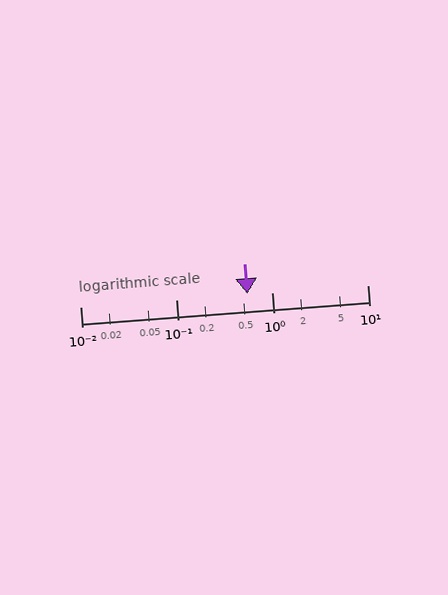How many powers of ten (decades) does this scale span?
The scale spans 3 decades, from 0.01 to 10.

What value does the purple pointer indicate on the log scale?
The pointer indicates approximately 0.55.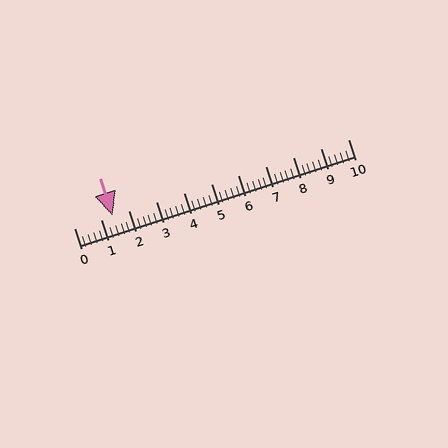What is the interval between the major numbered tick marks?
The major tick marks are spaced 1 units apart.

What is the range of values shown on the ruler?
The ruler shows values from 0 to 10.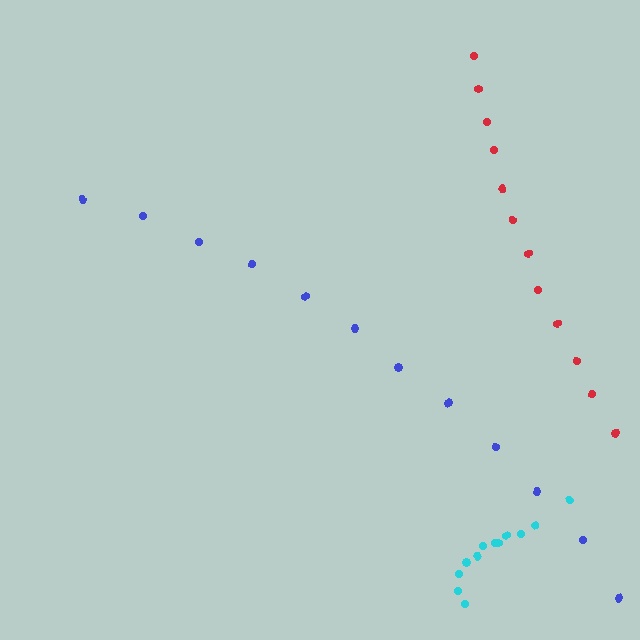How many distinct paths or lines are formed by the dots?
There are 3 distinct paths.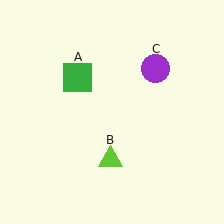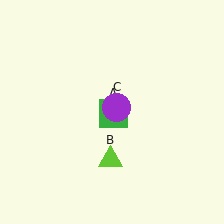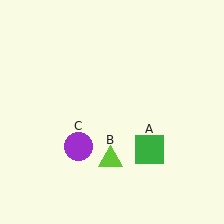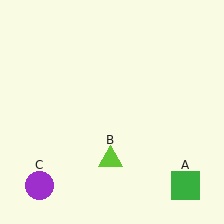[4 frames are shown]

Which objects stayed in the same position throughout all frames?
Lime triangle (object B) remained stationary.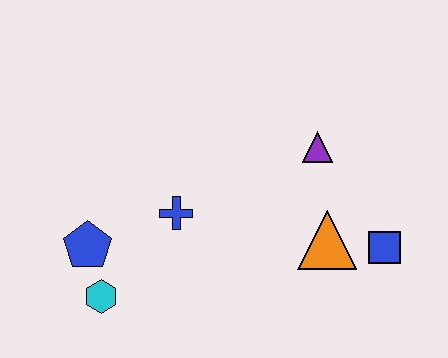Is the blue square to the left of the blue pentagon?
No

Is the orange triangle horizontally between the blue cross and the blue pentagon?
No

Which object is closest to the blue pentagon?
The cyan hexagon is closest to the blue pentagon.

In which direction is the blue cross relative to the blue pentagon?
The blue cross is to the right of the blue pentagon.